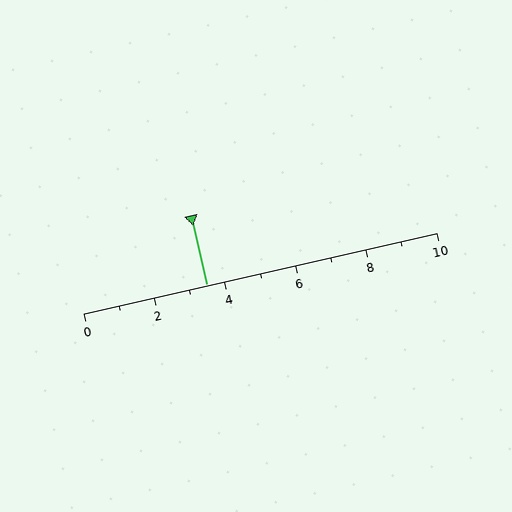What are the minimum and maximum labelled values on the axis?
The axis runs from 0 to 10.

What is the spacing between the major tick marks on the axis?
The major ticks are spaced 2 apart.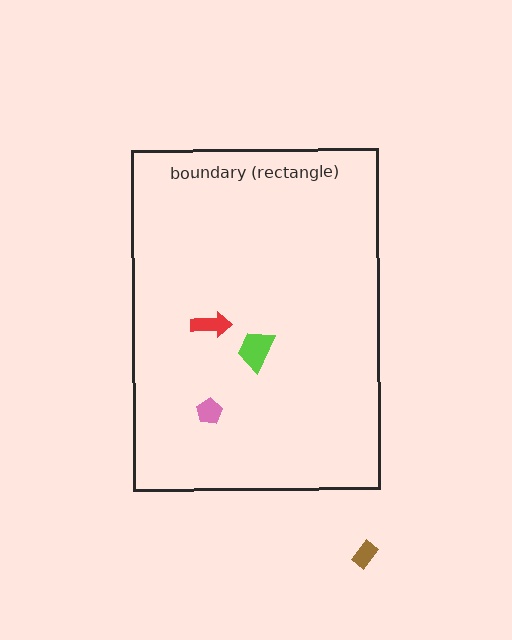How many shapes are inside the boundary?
3 inside, 1 outside.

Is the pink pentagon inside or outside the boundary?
Inside.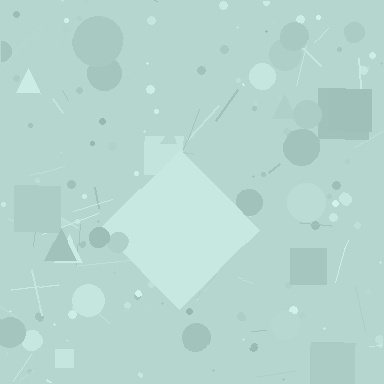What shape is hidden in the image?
A diamond is hidden in the image.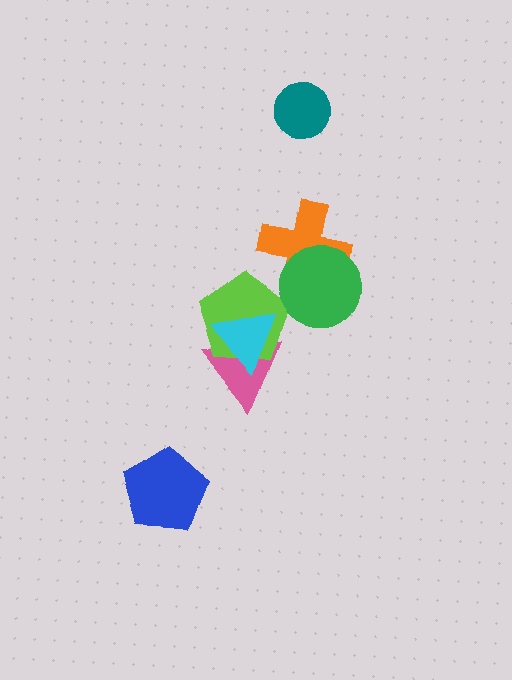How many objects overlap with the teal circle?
0 objects overlap with the teal circle.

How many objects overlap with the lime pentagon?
2 objects overlap with the lime pentagon.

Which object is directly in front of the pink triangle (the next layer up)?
The lime pentagon is directly in front of the pink triangle.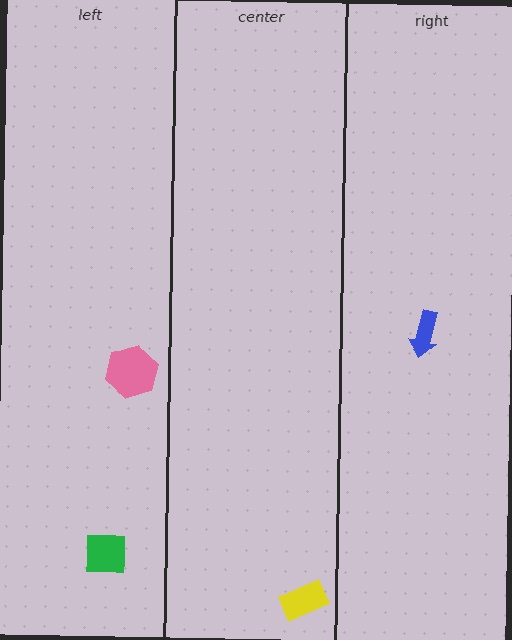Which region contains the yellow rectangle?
The center region.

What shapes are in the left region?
The pink hexagon, the green square.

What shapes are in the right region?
The blue arrow.